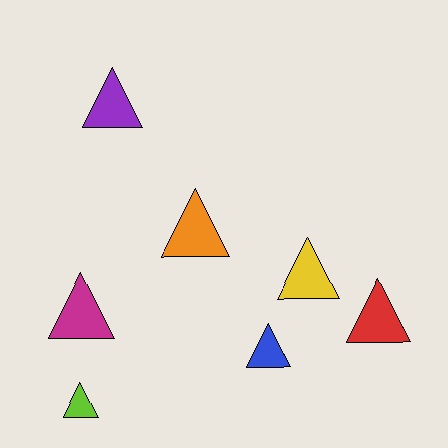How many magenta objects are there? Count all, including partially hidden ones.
There is 1 magenta object.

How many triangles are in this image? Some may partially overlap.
There are 7 triangles.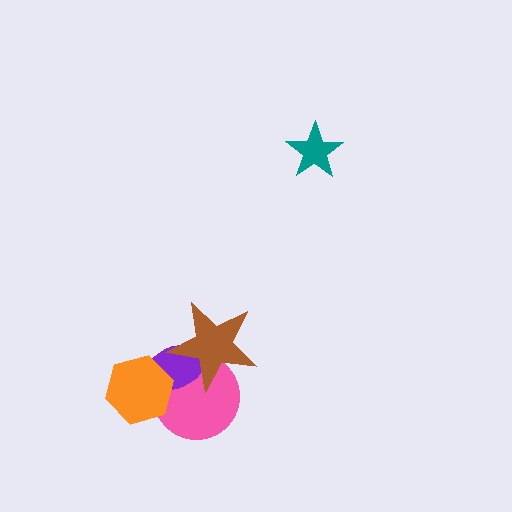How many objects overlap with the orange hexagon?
2 objects overlap with the orange hexagon.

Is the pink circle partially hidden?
Yes, it is partially covered by another shape.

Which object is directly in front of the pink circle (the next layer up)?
The purple ellipse is directly in front of the pink circle.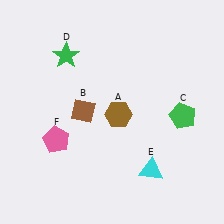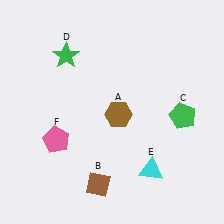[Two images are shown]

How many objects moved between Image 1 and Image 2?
1 object moved between the two images.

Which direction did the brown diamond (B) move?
The brown diamond (B) moved down.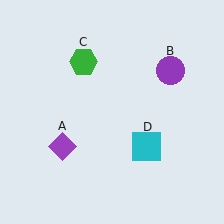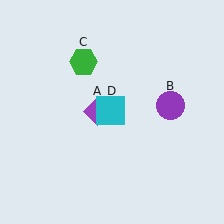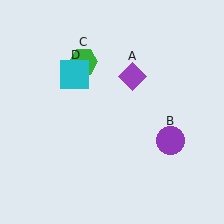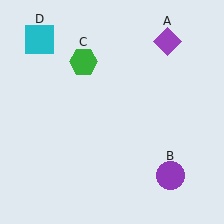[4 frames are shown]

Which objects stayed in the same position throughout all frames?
Green hexagon (object C) remained stationary.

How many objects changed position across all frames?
3 objects changed position: purple diamond (object A), purple circle (object B), cyan square (object D).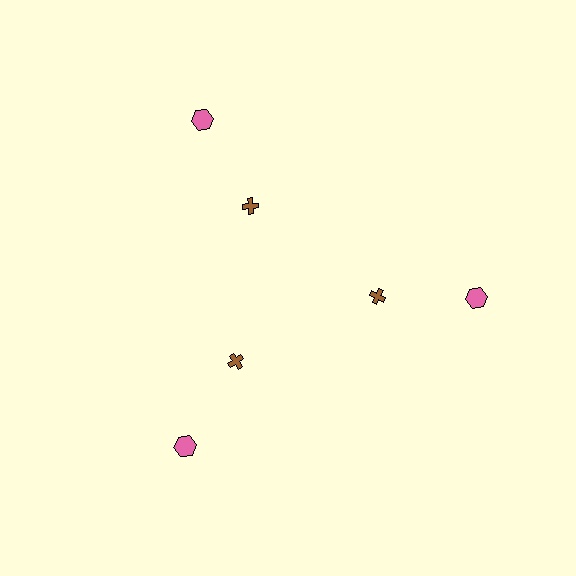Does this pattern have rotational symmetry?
Yes, this pattern has 3-fold rotational symmetry. It looks the same after rotating 120 degrees around the center.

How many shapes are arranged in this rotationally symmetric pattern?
There are 6 shapes, arranged in 3 groups of 2.